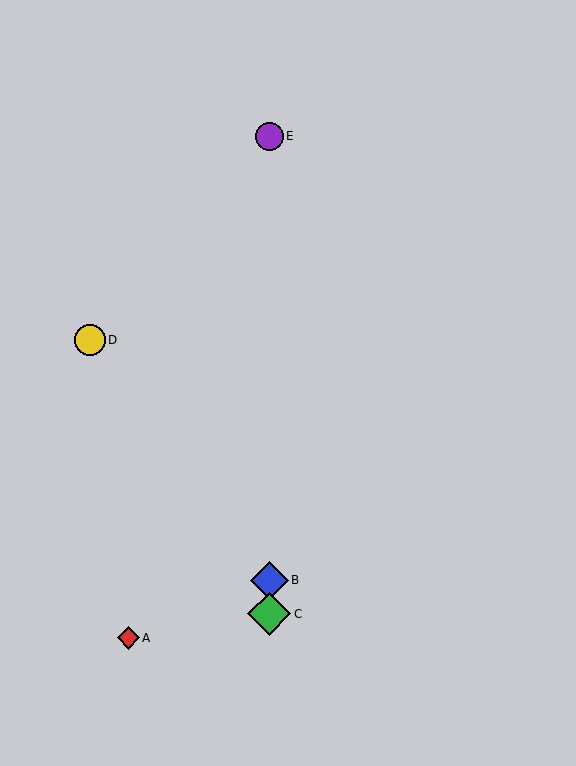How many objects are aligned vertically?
3 objects (B, C, E) are aligned vertically.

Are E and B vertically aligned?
Yes, both are at x≈269.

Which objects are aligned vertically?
Objects B, C, E are aligned vertically.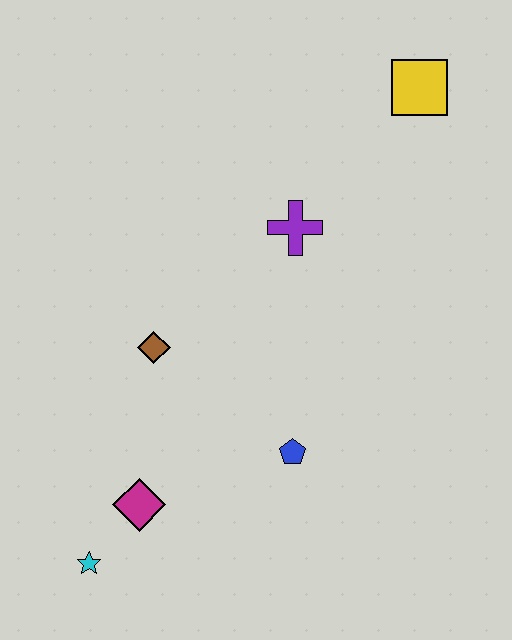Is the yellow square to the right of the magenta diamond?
Yes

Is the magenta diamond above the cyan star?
Yes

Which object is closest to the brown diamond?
The magenta diamond is closest to the brown diamond.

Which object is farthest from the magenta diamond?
The yellow square is farthest from the magenta diamond.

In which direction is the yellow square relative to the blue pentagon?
The yellow square is above the blue pentagon.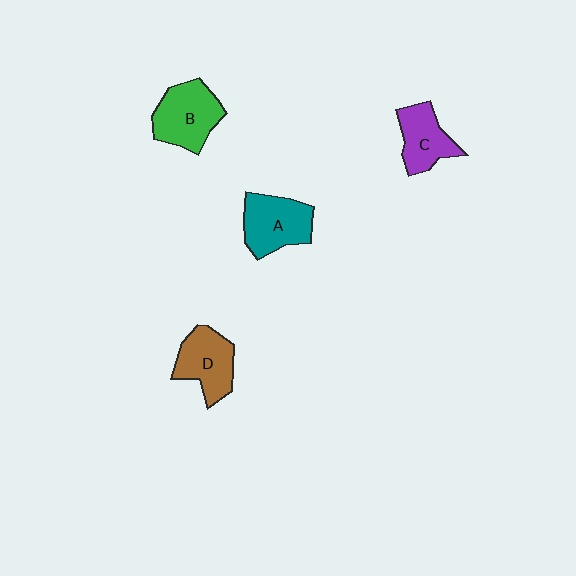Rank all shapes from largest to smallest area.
From largest to smallest: B (green), A (teal), D (brown), C (purple).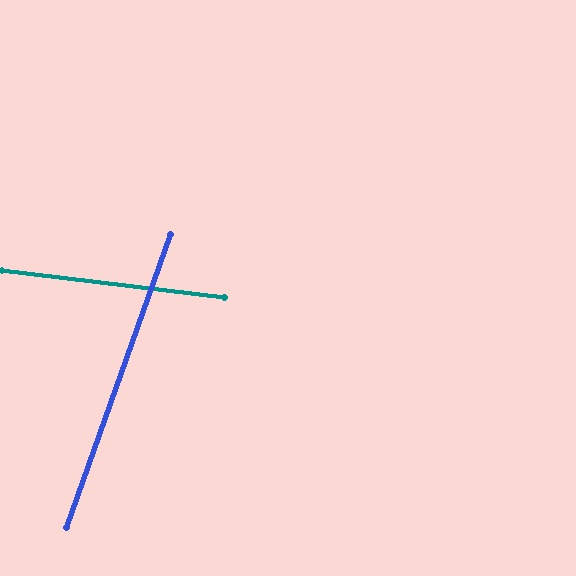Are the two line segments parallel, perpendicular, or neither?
Neither parallel nor perpendicular — they differ by about 77°.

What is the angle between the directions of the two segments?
Approximately 77 degrees.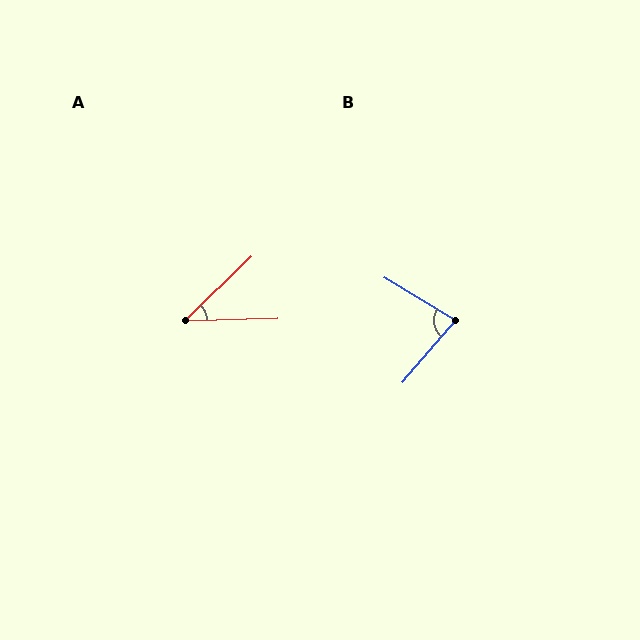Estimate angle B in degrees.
Approximately 80 degrees.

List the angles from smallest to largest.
A (43°), B (80°).